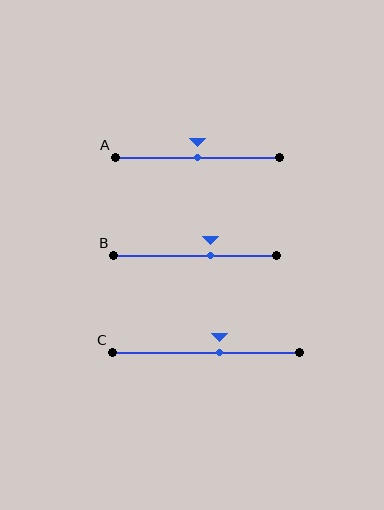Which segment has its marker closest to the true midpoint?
Segment A has its marker closest to the true midpoint.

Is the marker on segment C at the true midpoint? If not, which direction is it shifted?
No, the marker on segment C is shifted to the right by about 7% of the segment length.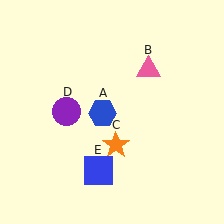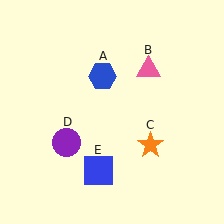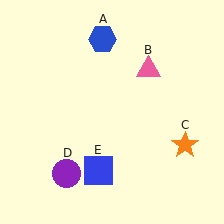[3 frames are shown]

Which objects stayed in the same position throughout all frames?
Pink triangle (object B) and blue square (object E) remained stationary.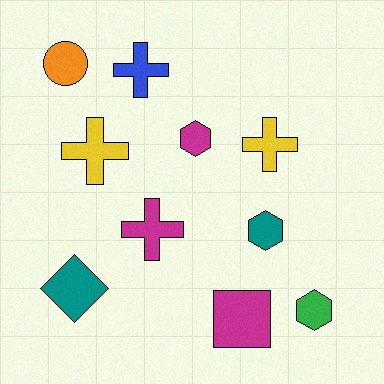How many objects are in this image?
There are 10 objects.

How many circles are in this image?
There is 1 circle.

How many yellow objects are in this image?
There are 2 yellow objects.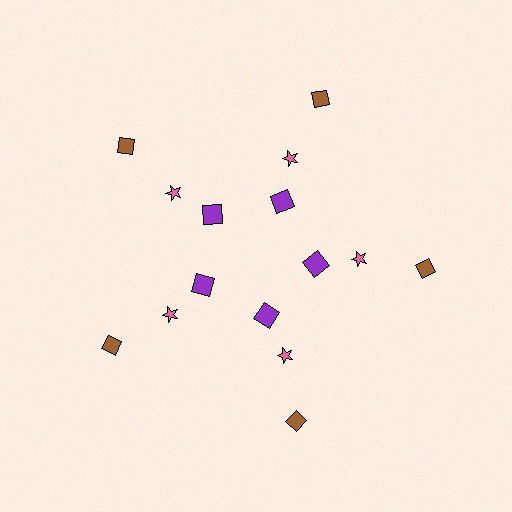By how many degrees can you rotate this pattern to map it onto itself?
The pattern maps onto itself every 72 degrees of rotation.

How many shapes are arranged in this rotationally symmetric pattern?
There are 15 shapes, arranged in 5 groups of 3.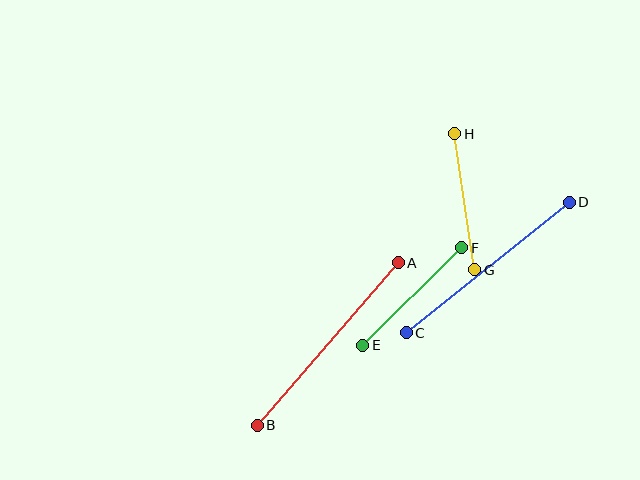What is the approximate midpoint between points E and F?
The midpoint is at approximately (412, 297) pixels.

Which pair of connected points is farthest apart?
Points A and B are farthest apart.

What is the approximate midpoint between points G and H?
The midpoint is at approximately (465, 202) pixels.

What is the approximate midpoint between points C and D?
The midpoint is at approximately (488, 267) pixels.